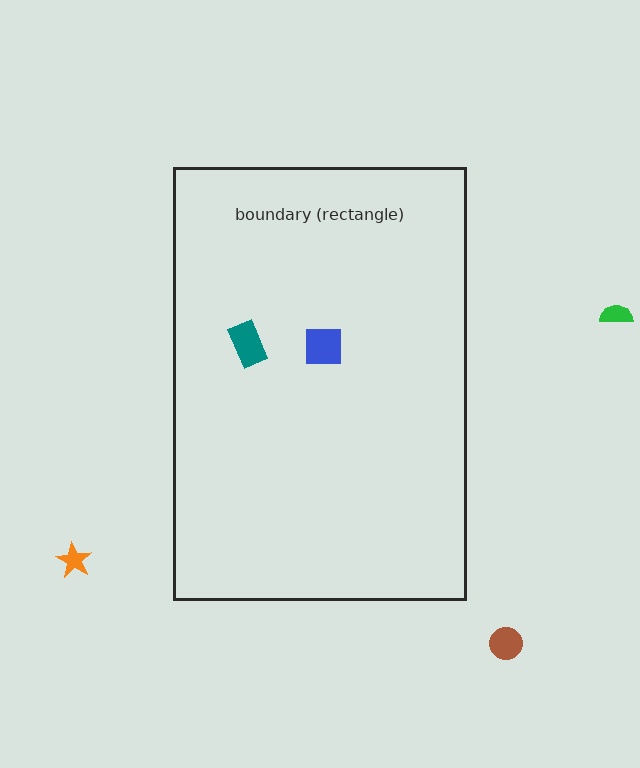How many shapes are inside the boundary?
2 inside, 3 outside.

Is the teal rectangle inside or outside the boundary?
Inside.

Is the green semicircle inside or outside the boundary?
Outside.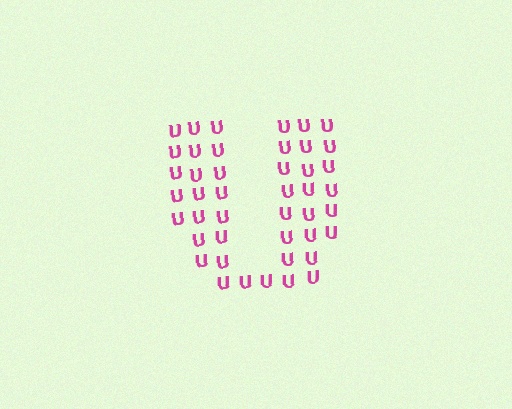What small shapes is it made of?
It is made of small letter U's.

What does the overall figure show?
The overall figure shows the letter U.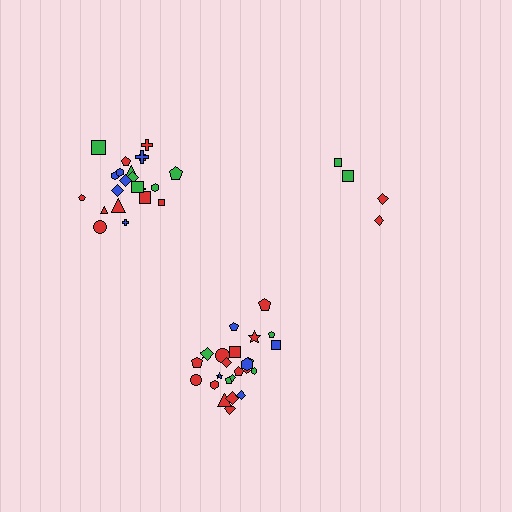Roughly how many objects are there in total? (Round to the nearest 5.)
Roughly 50 objects in total.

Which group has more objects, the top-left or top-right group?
The top-left group.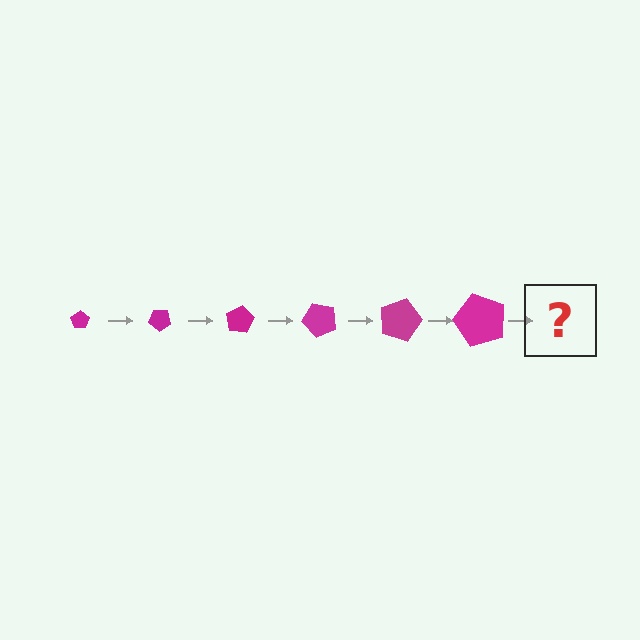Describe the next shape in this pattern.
It should be a pentagon, larger than the previous one and rotated 240 degrees from the start.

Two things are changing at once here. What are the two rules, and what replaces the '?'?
The two rules are that the pentagon grows larger each step and it rotates 40 degrees each step. The '?' should be a pentagon, larger than the previous one and rotated 240 degrees from the start.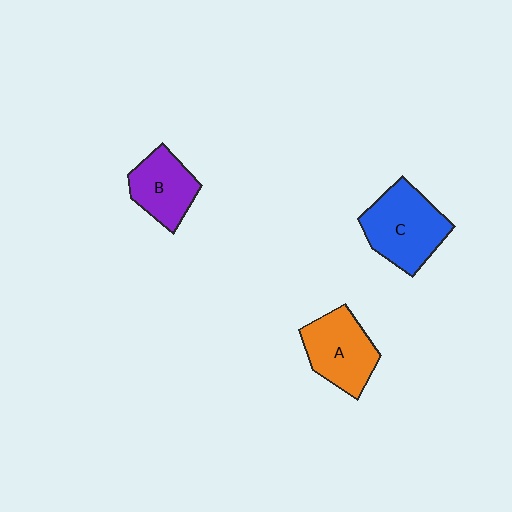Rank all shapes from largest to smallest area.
From largest to smallest: C (blue), A (orange), B (purple).